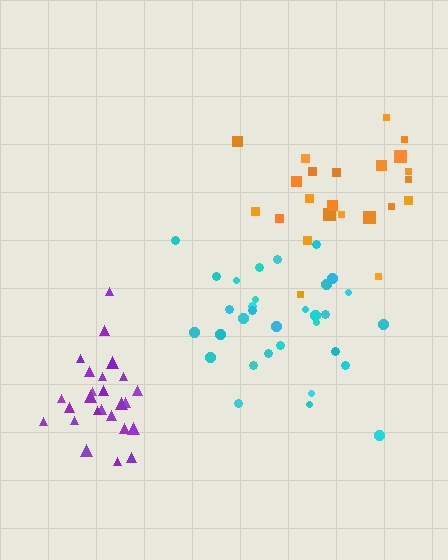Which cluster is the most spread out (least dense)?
Cyan.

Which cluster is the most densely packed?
Purple.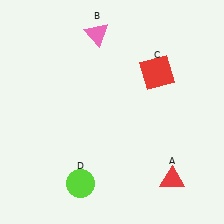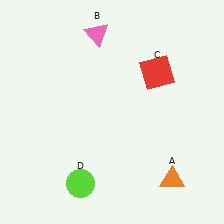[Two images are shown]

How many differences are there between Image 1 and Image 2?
There is 1 difference between the two images.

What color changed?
The triangle (A) changed from red in Image 1 to orange in Image 2.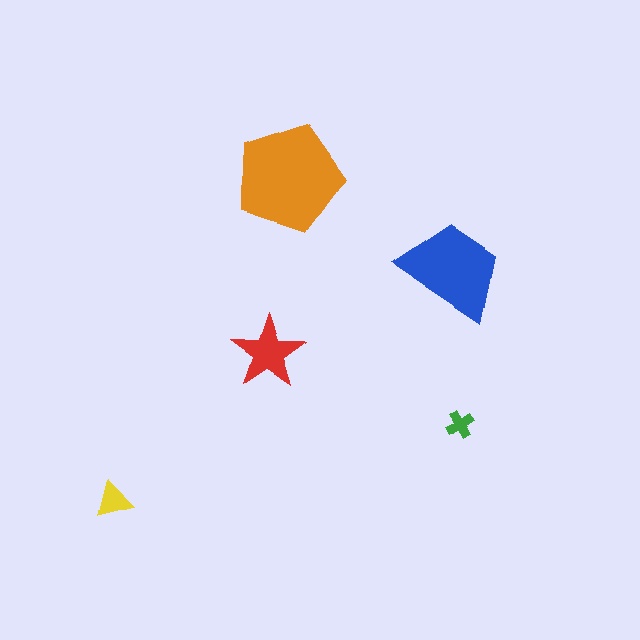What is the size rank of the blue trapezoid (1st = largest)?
2nd.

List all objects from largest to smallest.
The orange pentagon, the blue trapezoid, the red star, the yellow triangle, the green cross.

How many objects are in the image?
There are 5 objects in the image.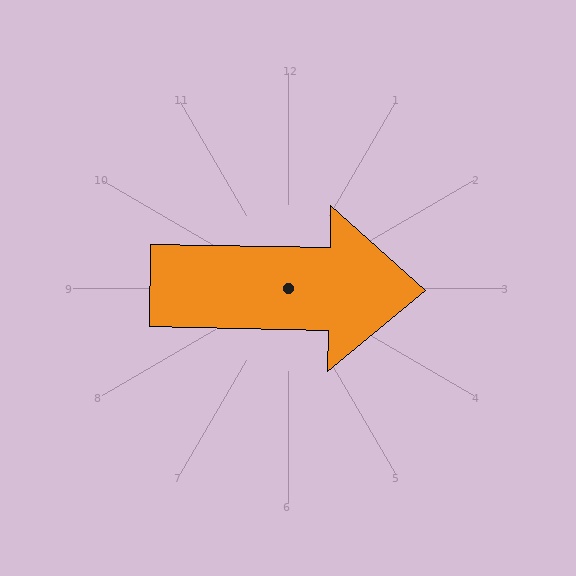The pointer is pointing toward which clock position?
Roughly 3 o'clock.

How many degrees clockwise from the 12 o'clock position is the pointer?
Approximately 91 degrees.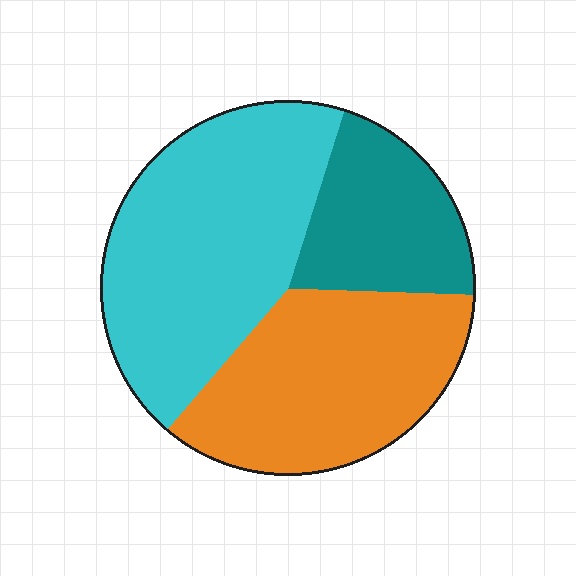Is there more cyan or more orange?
Cyan.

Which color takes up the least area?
Teal, at roughly 20%.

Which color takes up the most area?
Cyan, at roughly 45%.